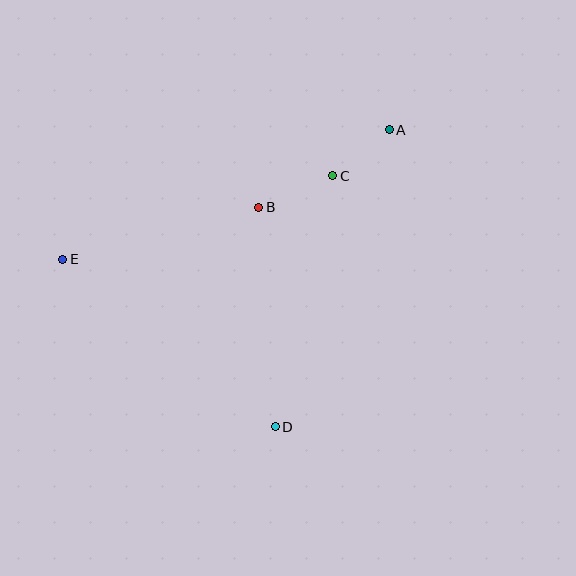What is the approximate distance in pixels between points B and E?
The distance between B and E is approximately 203 pixels.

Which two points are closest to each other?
Points A and C are closest to each other.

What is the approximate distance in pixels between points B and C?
The distance between B and C is approximately 81 pixels.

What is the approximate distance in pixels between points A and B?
The distance between A and B is approximately 152 pixels.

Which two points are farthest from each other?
Points A and E are farthest from each other.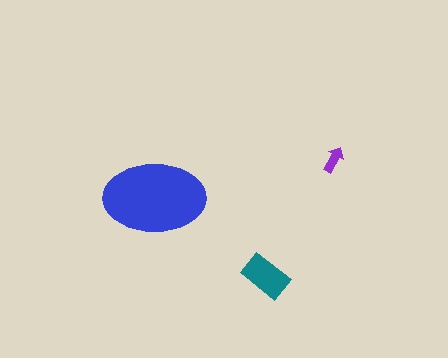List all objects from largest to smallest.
The blue ellipse, the teal rectangle, the purple arrow.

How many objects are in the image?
There are 3 objects in the image.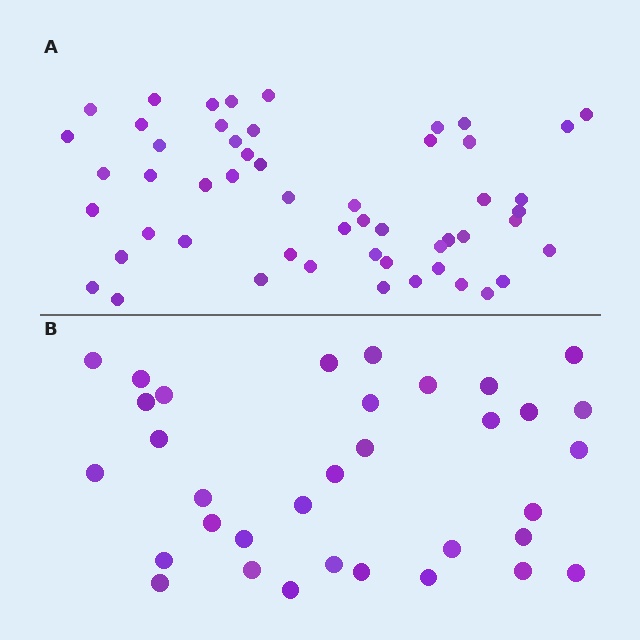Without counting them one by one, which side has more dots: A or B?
Region A (the top region) has more dots.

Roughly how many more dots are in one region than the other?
Region A has approximately 20 more dots than region B.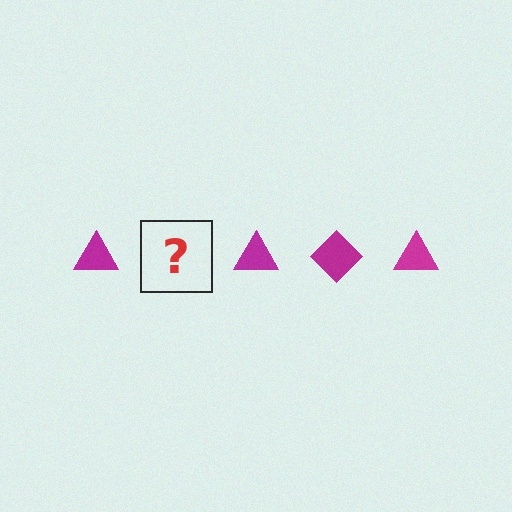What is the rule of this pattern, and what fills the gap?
The rule is that the pattern cycles through triangle, diamond shapes in magenta. The gap should be filled with a magenta diamond.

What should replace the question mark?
The question mark should be replaced with a magenta diamond.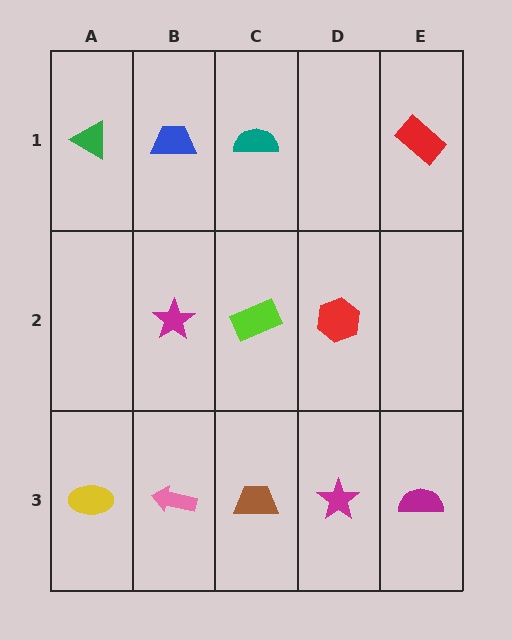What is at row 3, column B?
A pink arrow.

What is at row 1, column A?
A green triangle.